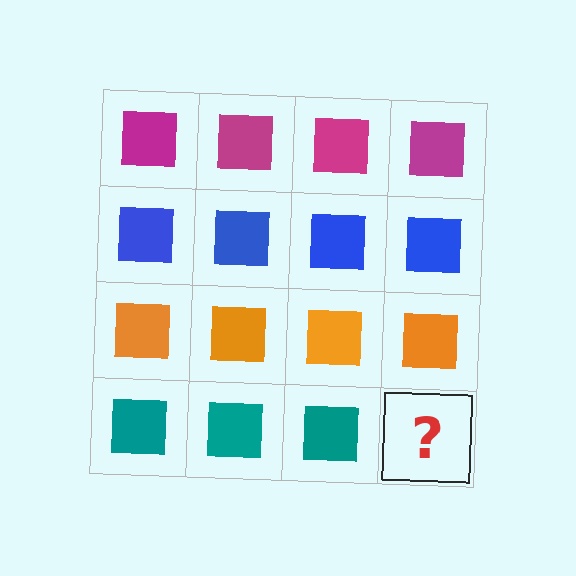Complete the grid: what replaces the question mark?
The question mark should be replaced with a teal square.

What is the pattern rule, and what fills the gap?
The rule is that each row has a consistent color. The gap should be filled with a teal square.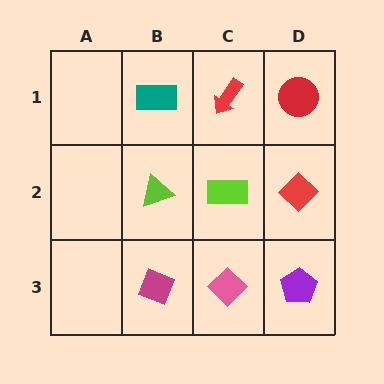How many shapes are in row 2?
3 shapes.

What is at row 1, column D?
A red circle.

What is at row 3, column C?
A pink diamond.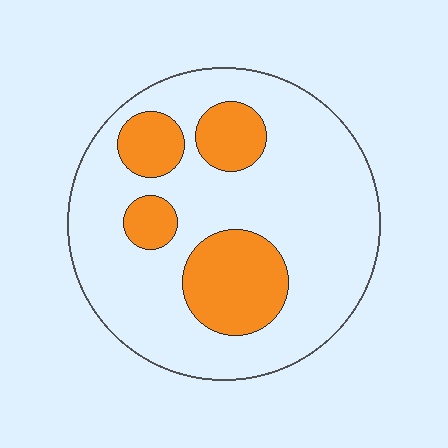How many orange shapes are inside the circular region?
4.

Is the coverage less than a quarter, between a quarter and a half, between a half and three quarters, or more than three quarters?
Less than a quarter.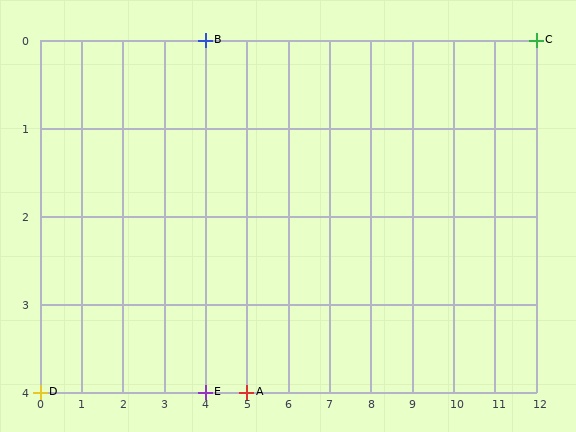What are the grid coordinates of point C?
Point C is at grid coordinates (12, 0).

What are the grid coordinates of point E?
Point E is at grid coordinates (4, 4).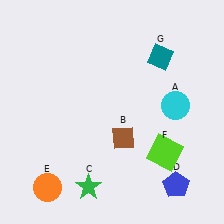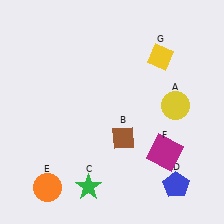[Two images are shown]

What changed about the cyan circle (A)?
In Image 1, A is cyan. In Image 2, it changed to yellow.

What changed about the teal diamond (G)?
In Image 1, G is teal. In Image 2, it changed to yellow.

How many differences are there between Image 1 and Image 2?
There are 3 differences between the two images.